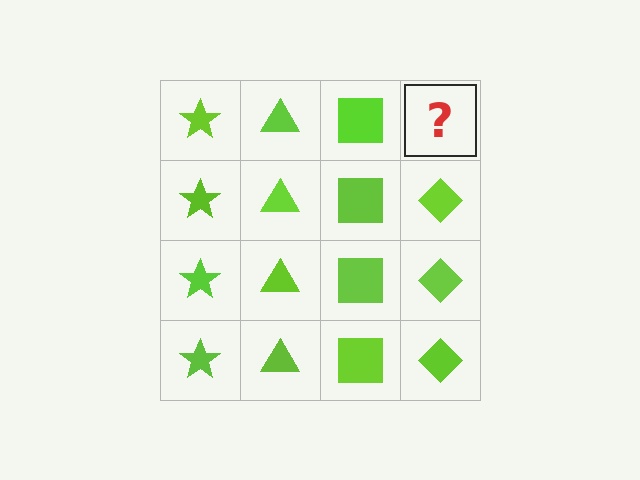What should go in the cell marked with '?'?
The missing cell should contain a lime diamond.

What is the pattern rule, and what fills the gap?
The rule is that each column has a consistent shape. The gap should be filled with a lime diamond.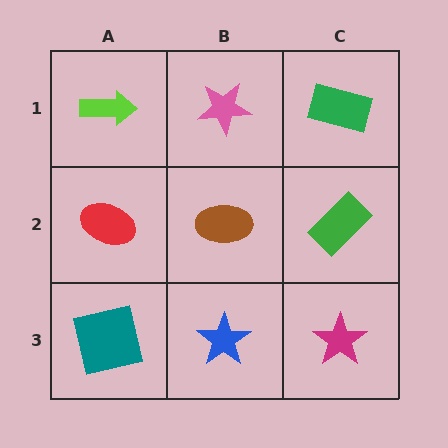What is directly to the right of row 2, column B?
A green rectangle.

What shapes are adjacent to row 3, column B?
A brown ellipse (row 2, column B), a teal square (row 3, column A), a magenta star (row 3, column C).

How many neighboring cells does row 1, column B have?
3.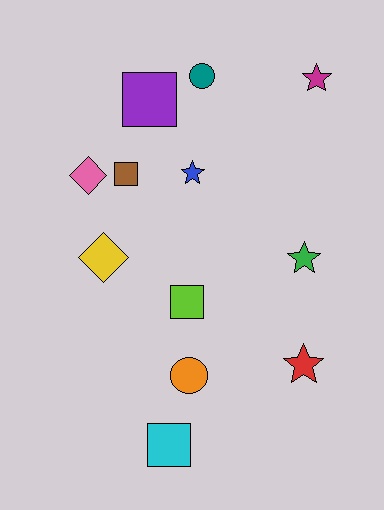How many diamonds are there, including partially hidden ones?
There are 2 diamonds.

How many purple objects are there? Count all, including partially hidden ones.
There is 1 purple object.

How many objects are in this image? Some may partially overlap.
There are 12 objects.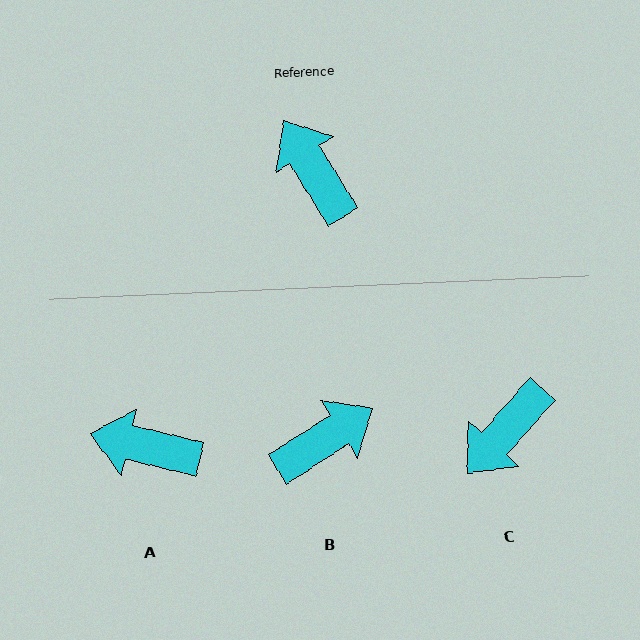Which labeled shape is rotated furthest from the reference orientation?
C, about 107 degrees away.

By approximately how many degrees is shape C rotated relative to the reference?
Approximately 107 degrees counter-clockwise.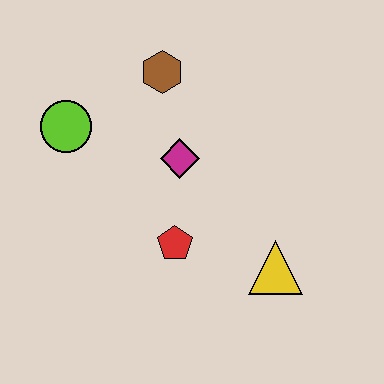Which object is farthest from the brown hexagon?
The yellow triangle is farthest from the brown hexagon.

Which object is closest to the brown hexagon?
The magenta diamond is closest to the brown hexagon.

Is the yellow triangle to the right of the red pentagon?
Yes